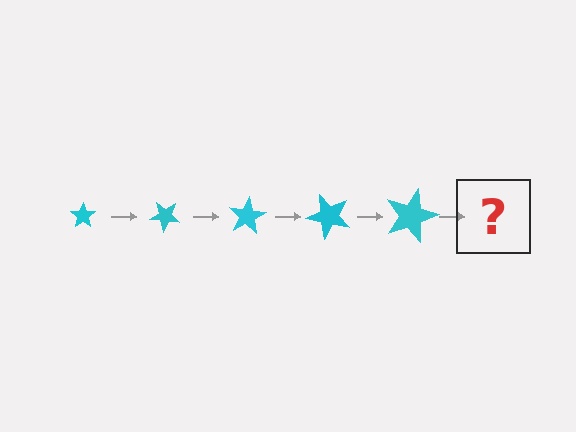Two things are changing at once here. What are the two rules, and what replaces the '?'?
The two rules are that the star grows larger each step and it rotates 40 degrees each step. The '?' should be a star, larger than the previous one and rotated 200 degrees from the start.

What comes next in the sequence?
The next element should be a star, larger than the previous one and rotated 200 degrees from the start.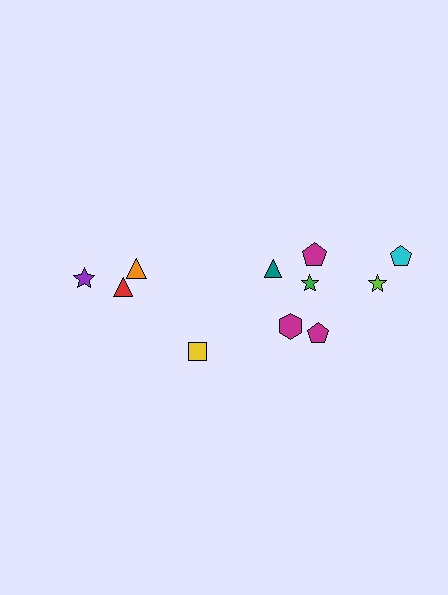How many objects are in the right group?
There are 7 objects.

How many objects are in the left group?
There are 4 objects.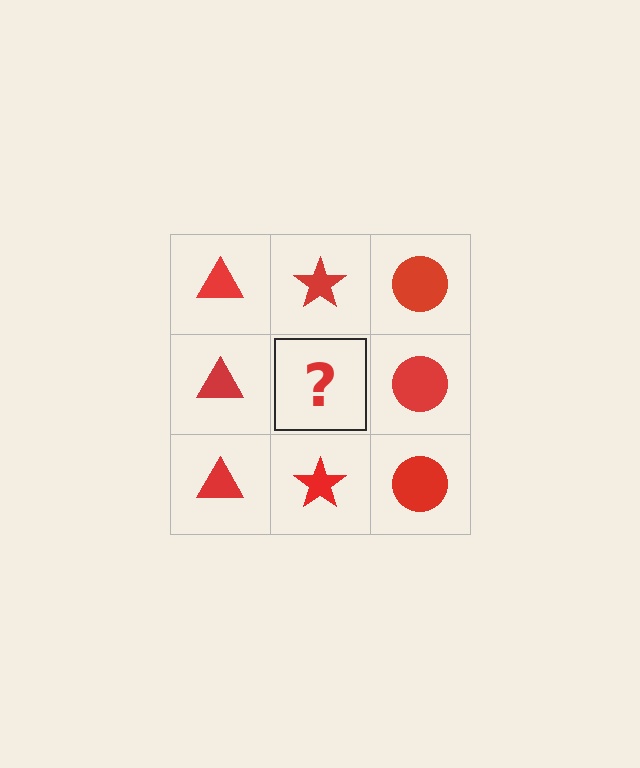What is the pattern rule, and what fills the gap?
The rule is that each column has a consistent shape. The gap should be filled with a red star.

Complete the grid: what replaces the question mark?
The question mark should be replaced with a red star.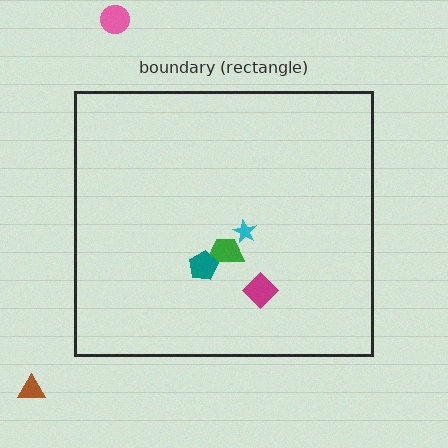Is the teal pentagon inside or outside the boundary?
Inside.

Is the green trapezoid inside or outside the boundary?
Inside.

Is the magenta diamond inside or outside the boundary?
Inside.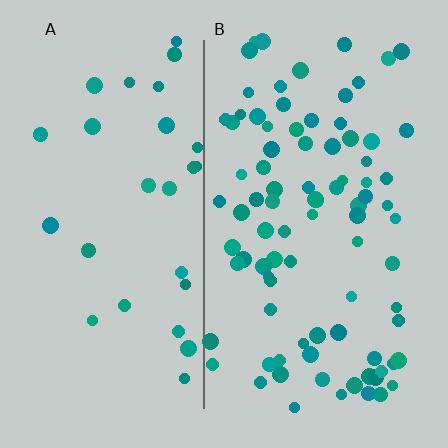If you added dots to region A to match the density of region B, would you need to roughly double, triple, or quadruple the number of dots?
Approximately triple.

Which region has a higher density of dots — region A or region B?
B (the right).